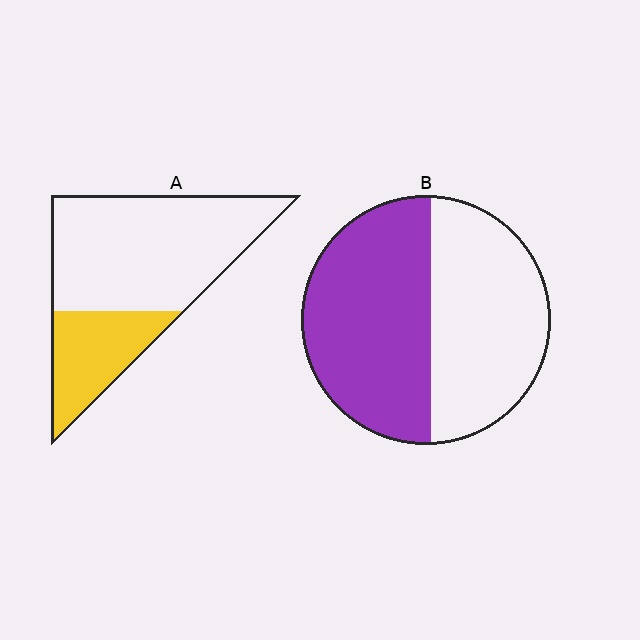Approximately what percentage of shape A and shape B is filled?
A is approximately 30% and B is approximately 55%.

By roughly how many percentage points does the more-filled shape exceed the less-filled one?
By roughly 25 percentage points (B over A).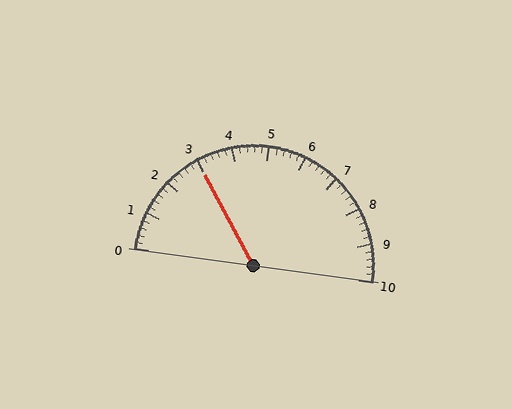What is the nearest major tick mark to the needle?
The nearest major tick mark is 3.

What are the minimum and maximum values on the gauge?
The gauge ranges from 0 to 10.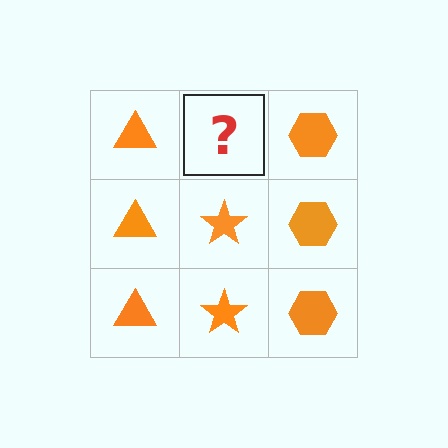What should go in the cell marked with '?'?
The missing cell should contain an orange star.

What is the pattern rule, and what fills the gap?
The rule is that each column has a consistent shape. The gap should be filled with an orange star.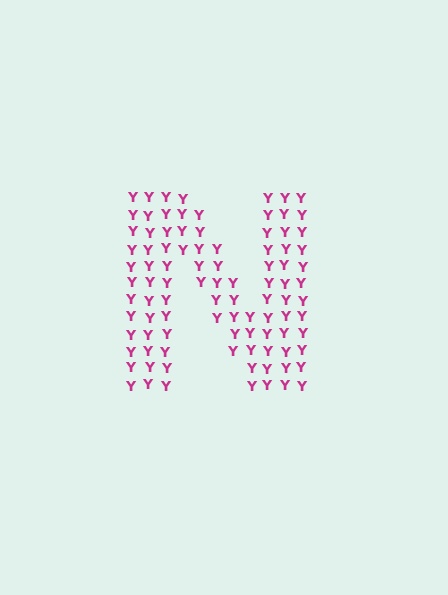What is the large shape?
The large shape is the letter N.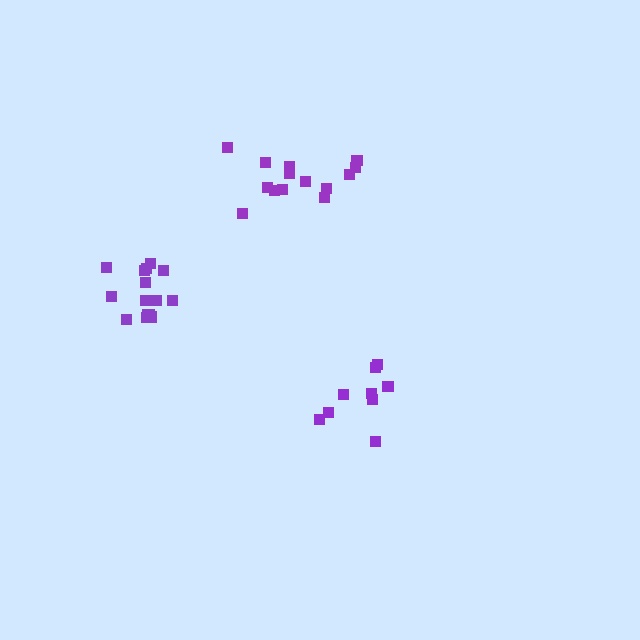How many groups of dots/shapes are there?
There are 3 groups.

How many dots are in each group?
Group 1: 14 dots, Group 2: 9 dots, Group 3: 15 dots (38 total).